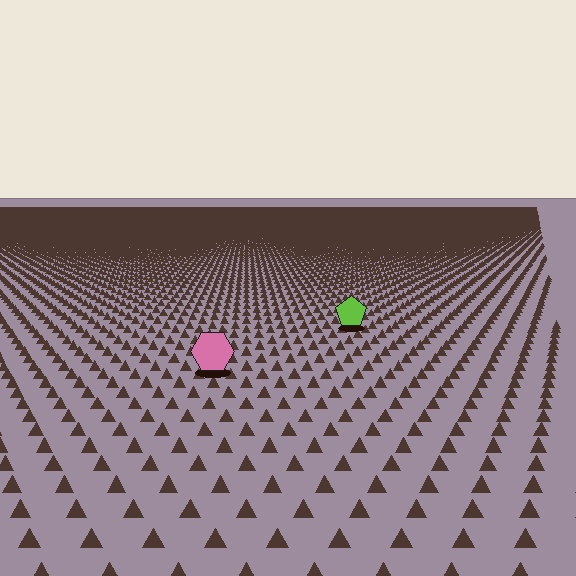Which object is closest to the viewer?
The pink hexagon is closest. The texture marks near it are larger and more spread out.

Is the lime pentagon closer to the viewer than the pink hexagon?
No. The pink hexagon is closer — you can tell from the texture gradient: the ground texture is coarser near it.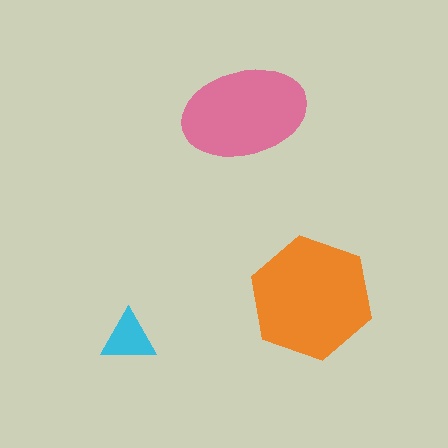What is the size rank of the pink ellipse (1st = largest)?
2nd.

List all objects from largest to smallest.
The orange hexagon, the pink ellipse, the cyan triangle.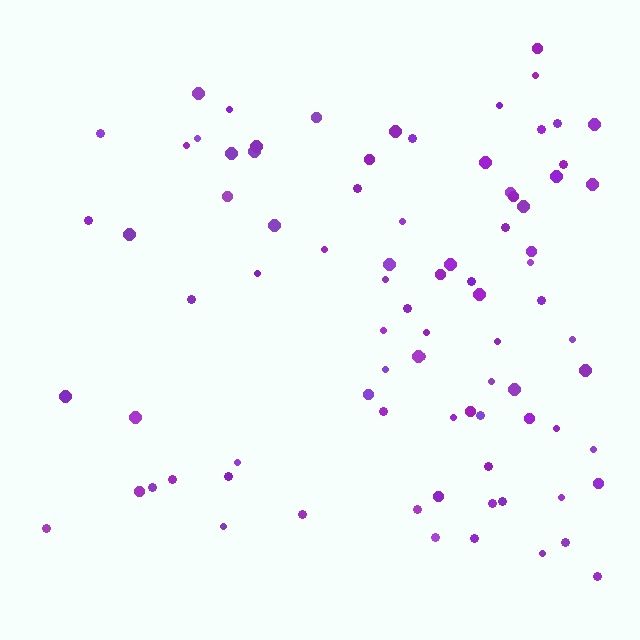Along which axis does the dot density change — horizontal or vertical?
Horizontal.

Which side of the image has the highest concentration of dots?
The right.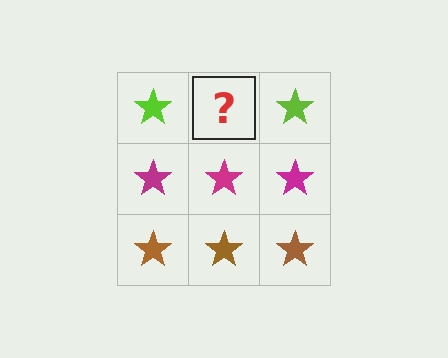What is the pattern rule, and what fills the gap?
The rule is that each row has a consistent color. The gap should be filled with a lime star.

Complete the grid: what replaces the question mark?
The question mark should be replaced with a lime star.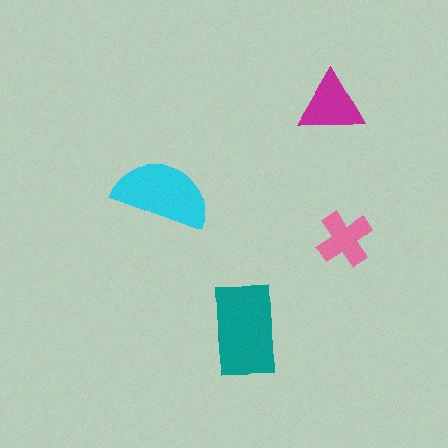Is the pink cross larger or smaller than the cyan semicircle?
Smaller.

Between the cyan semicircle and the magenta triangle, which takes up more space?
The cyan semicircle.